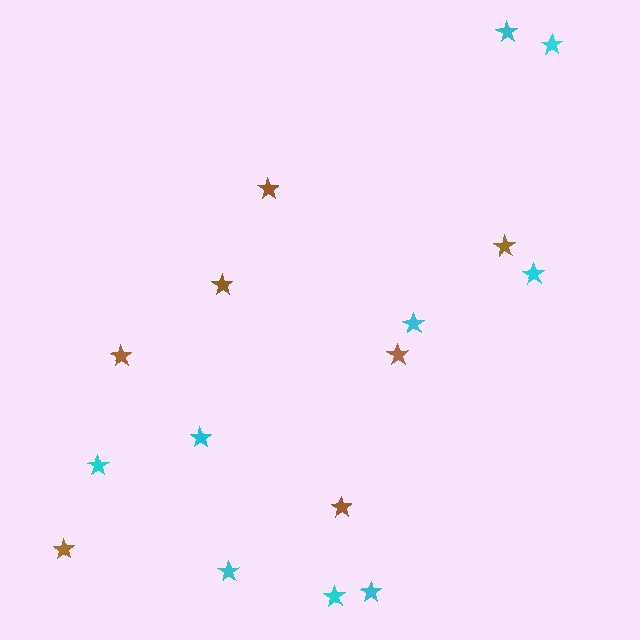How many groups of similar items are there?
There are 2 groups: one group of cyan stars (9) and one group of brown stars (7).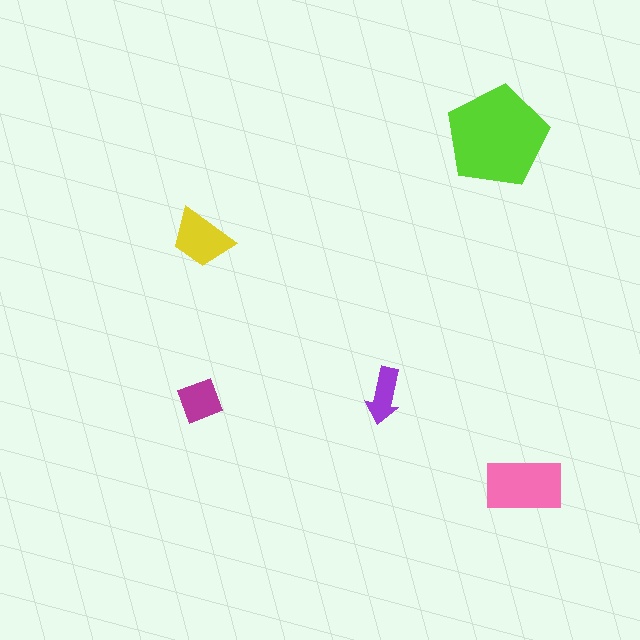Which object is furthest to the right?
The pink rectangle is rightmost.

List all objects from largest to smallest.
The lime pentagon, the pink rectangle, the yellow trapezoid, the magenta diamond, the purple arrow.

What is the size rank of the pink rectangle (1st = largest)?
2nd.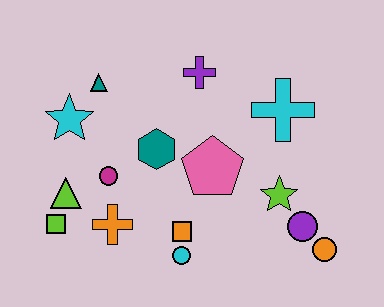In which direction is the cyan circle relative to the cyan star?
The cyan circle is below the cyan star.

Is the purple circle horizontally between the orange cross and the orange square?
No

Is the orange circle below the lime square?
Yes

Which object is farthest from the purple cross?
The orange circle is farthest from the purple cross.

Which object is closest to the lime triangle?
The lime square is closest to the lime triangle.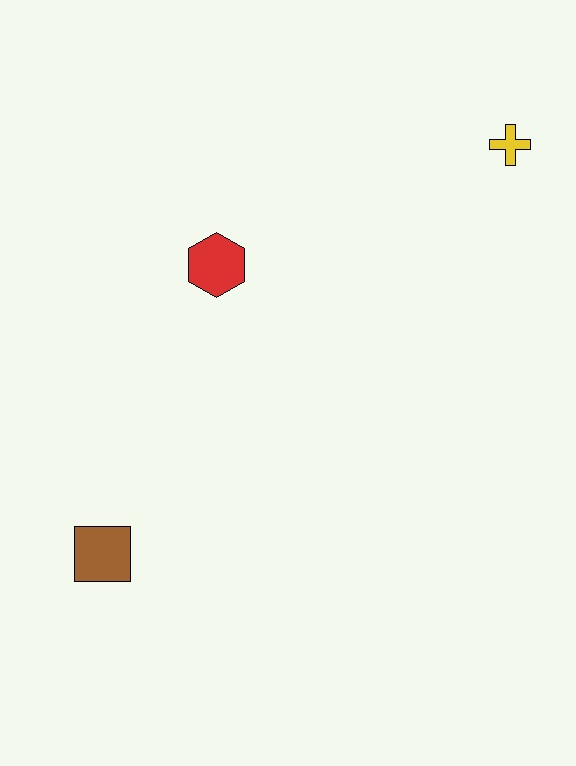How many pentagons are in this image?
There are no pentagons.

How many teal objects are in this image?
There are no teal objects.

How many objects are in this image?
There are 3 objects.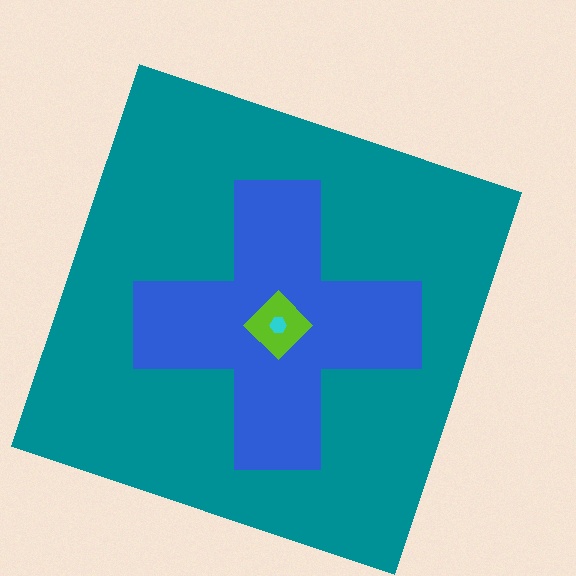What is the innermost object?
The cyan hexagon.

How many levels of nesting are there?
4.